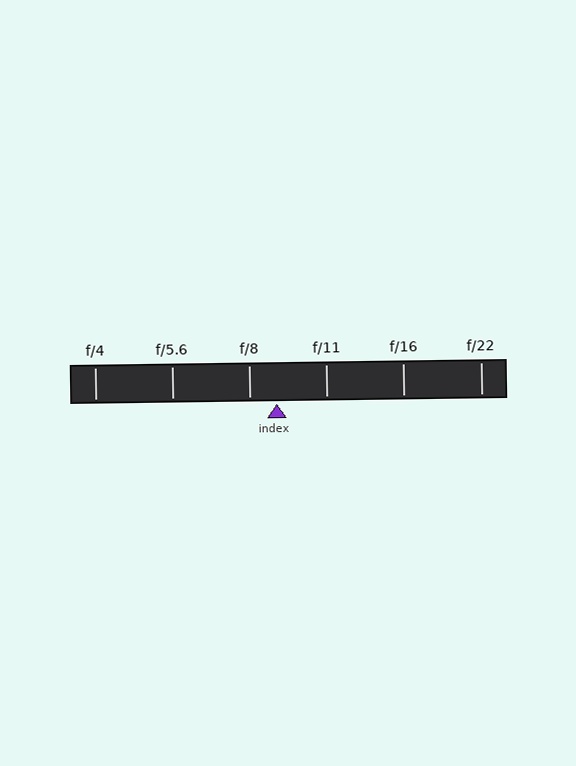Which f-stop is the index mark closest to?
The index mark is closest to f/8.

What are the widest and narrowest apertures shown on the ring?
The widest aperture shown is f/4 and the narrowest is f/22.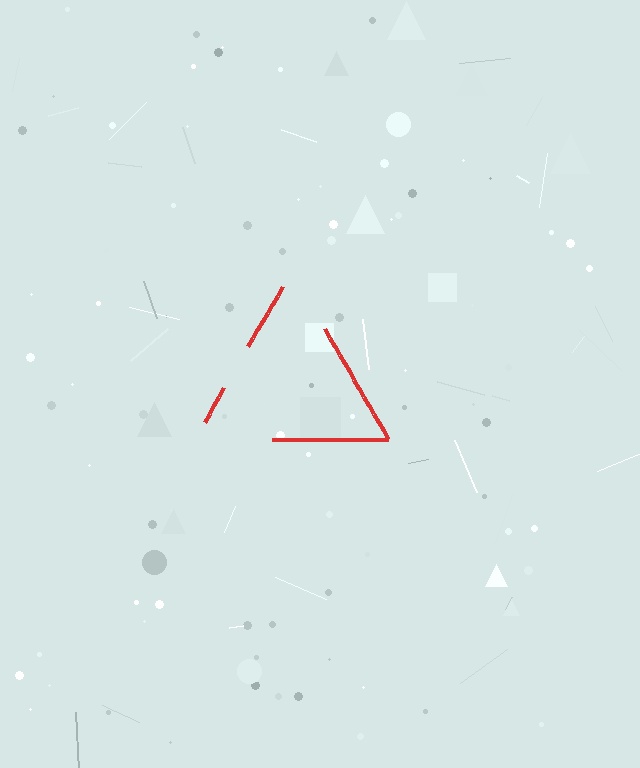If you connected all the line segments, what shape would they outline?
They would outline a triangle.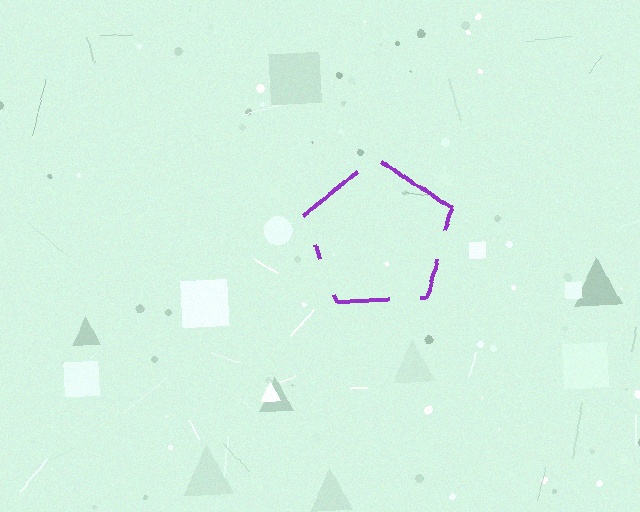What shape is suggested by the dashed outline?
The dashed outline suggests a pentagon.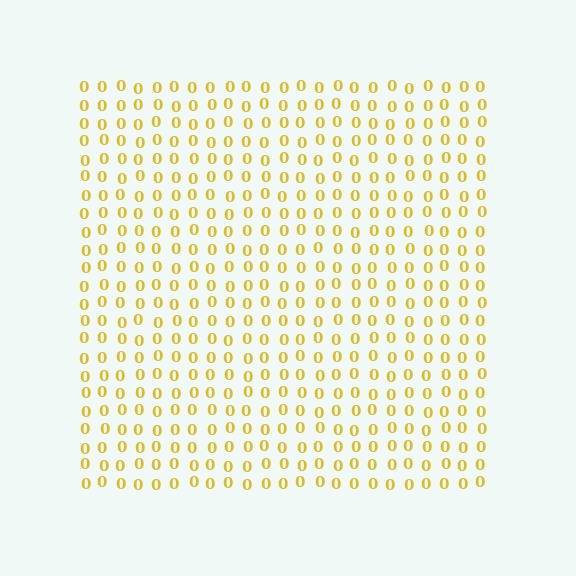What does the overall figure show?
The overall figure shows a square.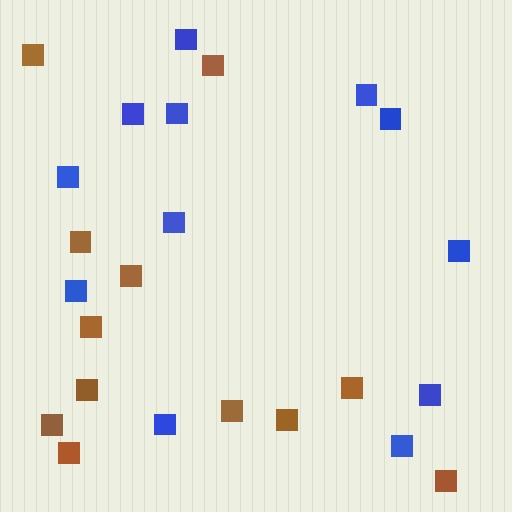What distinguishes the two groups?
There are 2 groups: one group of blue squares (12) and one group of brown squares (12).